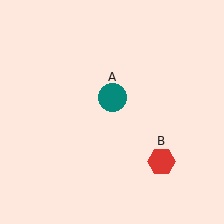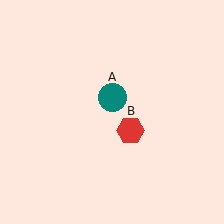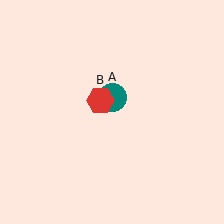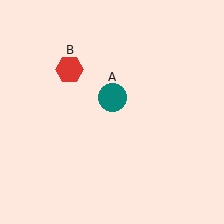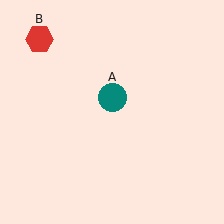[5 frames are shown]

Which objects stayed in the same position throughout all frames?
Teal circle (object A) remained stationary.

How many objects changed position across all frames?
1 object changed position: red hexagon (object B).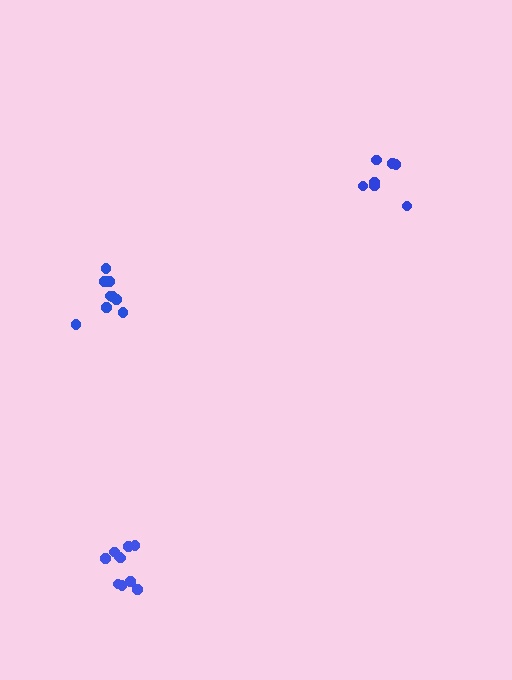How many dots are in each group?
Group 1: 10 dots, Group 2: 7 dots, Group 3: 9 dots (26 total).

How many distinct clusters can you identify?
There are 3 distinct clusters.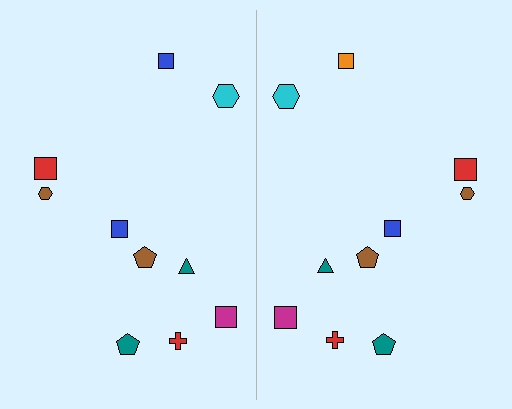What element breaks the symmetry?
The orange square on the right side breaks the symmetry — its mirror counterpart is blue.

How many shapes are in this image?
There are 20 shapes in this image.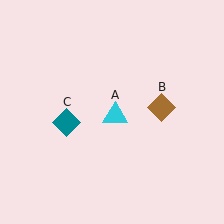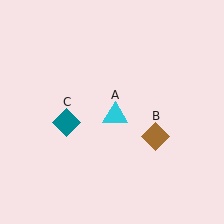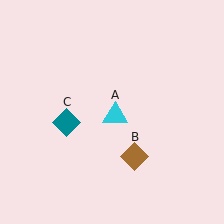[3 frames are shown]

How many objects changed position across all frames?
1 object changed position: brown diamond (object B).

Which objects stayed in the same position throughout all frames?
Cyan triangle (object A) and teal diamond (object C) remained stationary.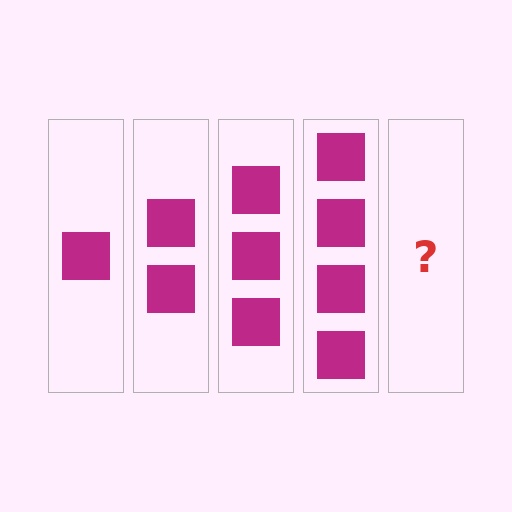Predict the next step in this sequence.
The next step is 5 squares.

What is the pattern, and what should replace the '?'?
The pattern is that each step adds one more square. The '?' should be 5 squares.